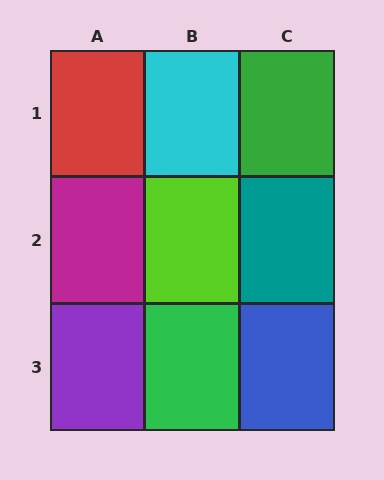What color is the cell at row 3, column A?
Purple.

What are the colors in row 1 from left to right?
Red, cyan, green.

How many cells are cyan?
1 cell is cyan.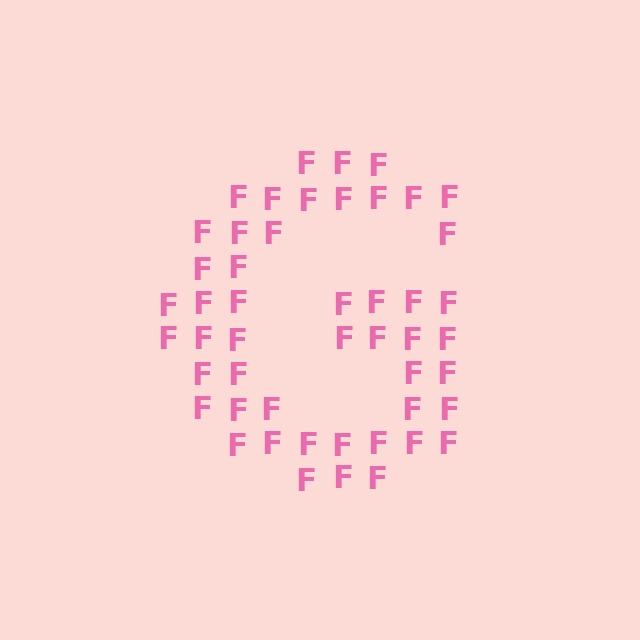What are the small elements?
The small elements are letter F's.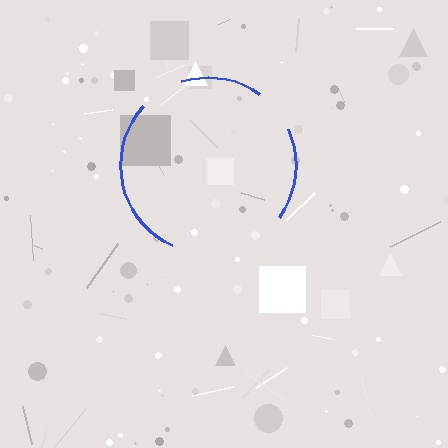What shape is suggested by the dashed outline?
The dashed outline suggests a circle.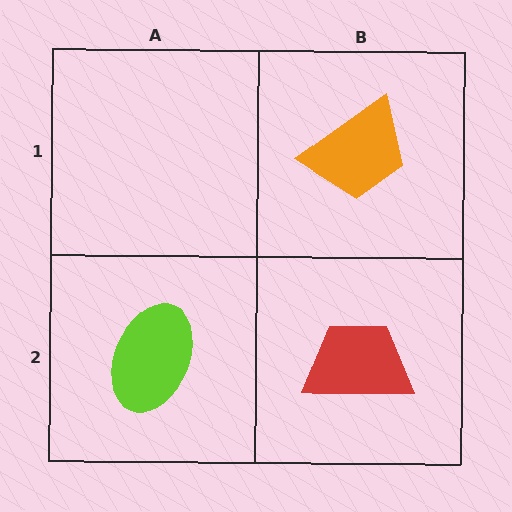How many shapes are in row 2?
2 shapes.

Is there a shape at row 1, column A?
No, that cell is empty.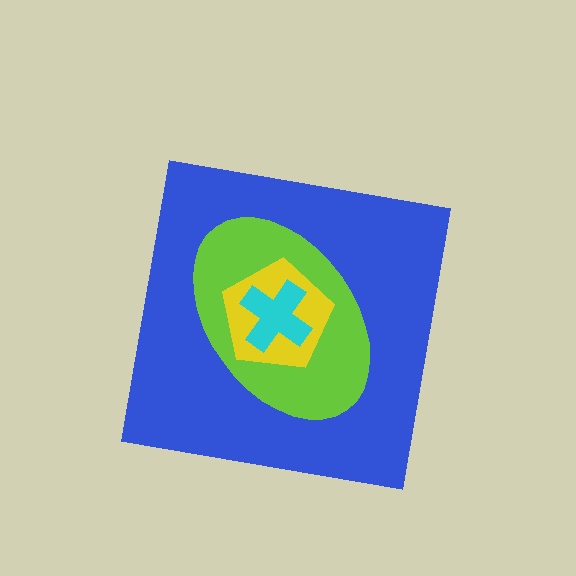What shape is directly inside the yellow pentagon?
The cyan cross.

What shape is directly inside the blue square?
The lime ellipse.